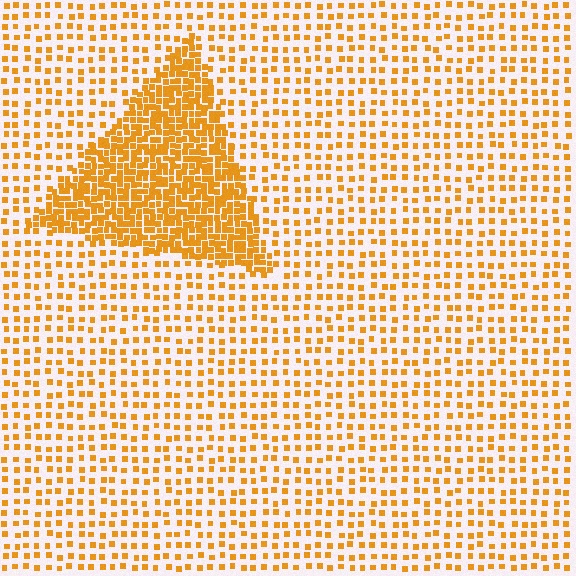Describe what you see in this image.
The image contains small orange elements arranged at two different densities. A triangle-shaped region is visible where the elements are more densely packed than the surrounding area.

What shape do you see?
I see a triangle.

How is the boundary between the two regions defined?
The boundary is defined by a change in element density (approximately 2.8x ratio). All elements are the same color, size, and shape.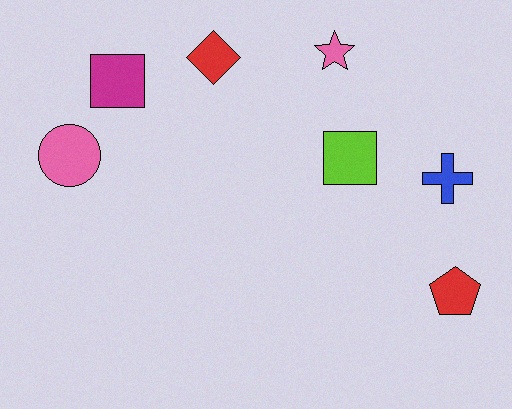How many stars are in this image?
There is 1 star.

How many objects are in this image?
There are 7 objects.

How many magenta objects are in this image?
There is 1 magenta object.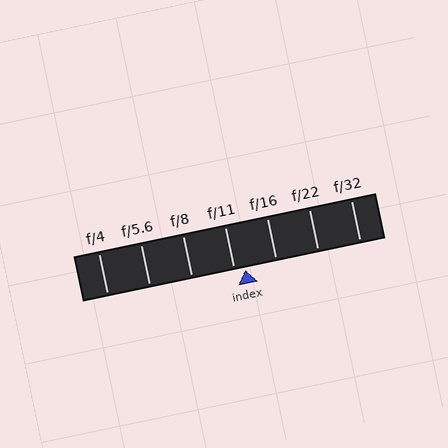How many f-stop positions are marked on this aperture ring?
There are 7 f-stop positions marked.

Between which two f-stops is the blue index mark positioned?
The index mark is between f/11 and f/16.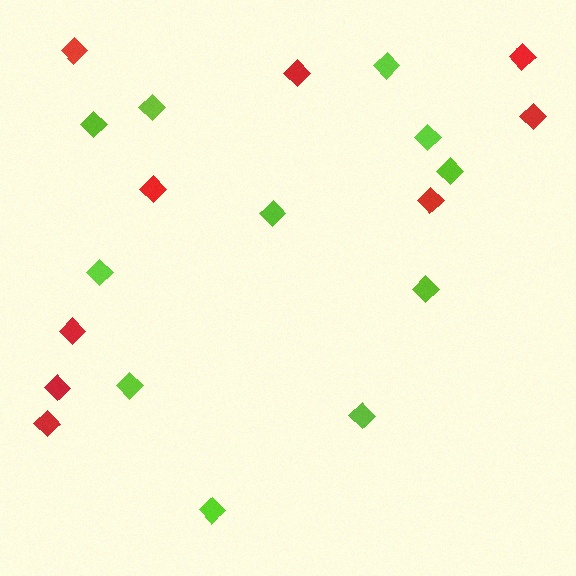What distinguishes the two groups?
There are 2 groups: one group of red diamonds (9) and one group of lime diamonds (11).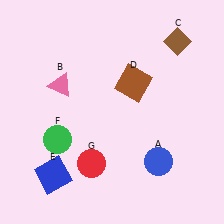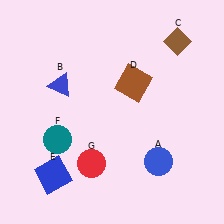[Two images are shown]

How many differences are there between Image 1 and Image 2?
There are 2 differences between the two images.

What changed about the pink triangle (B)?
In Image 1, B is pink. In Image 2, it changed to blue.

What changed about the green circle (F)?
In Image 1, F is green. In Image 2, it changed to teal.